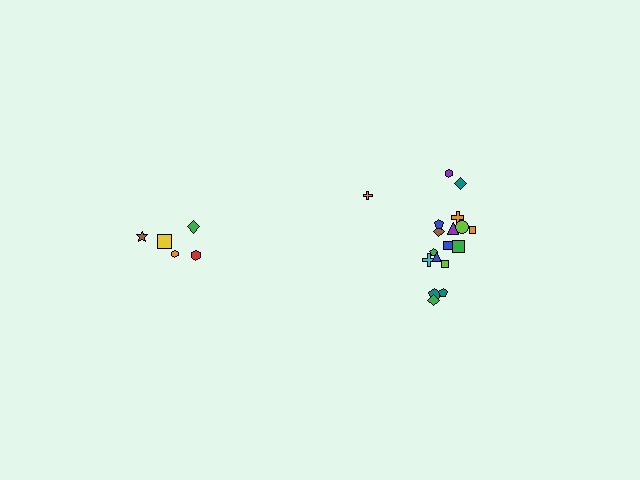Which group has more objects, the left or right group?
The right group.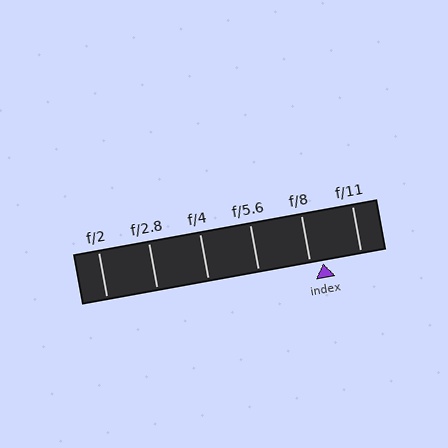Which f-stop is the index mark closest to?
The index mark is closest to f/8.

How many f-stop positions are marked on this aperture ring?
There are 6 f-stop positions marked.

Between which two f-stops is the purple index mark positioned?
The index mark is between f/8 and f/11.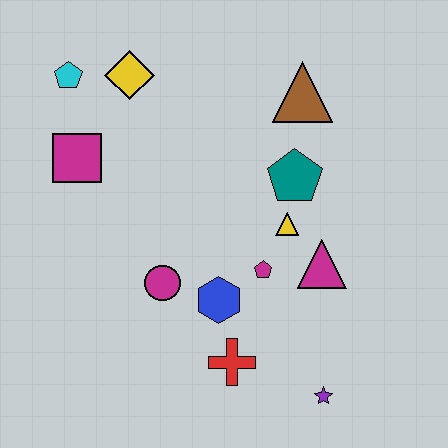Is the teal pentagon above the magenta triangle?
Yes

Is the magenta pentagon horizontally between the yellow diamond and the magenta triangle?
Yes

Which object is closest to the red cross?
The blue hexagon is closest to the red cross.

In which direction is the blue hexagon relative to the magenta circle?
The blue hexagon is to the right of the magenta circle.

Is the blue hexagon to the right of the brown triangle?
No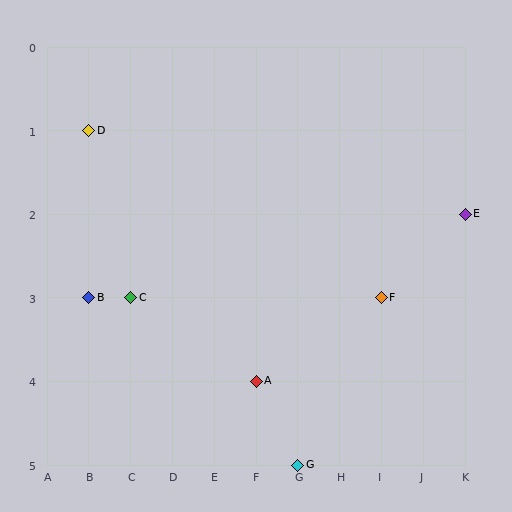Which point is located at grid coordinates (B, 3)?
Point B is at (B, 3).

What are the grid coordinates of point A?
Point A is at grid coordinates (F, 4).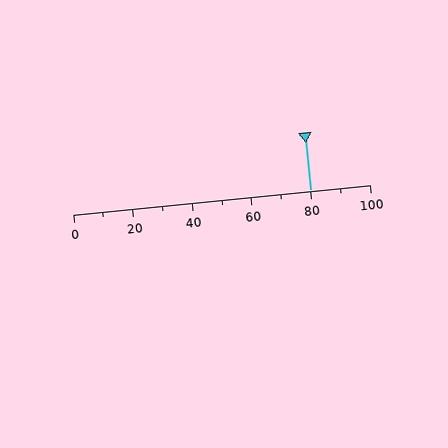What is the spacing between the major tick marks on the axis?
The major ticks are spaced 20 apart.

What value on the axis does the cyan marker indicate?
The marker indicates approximately 80.